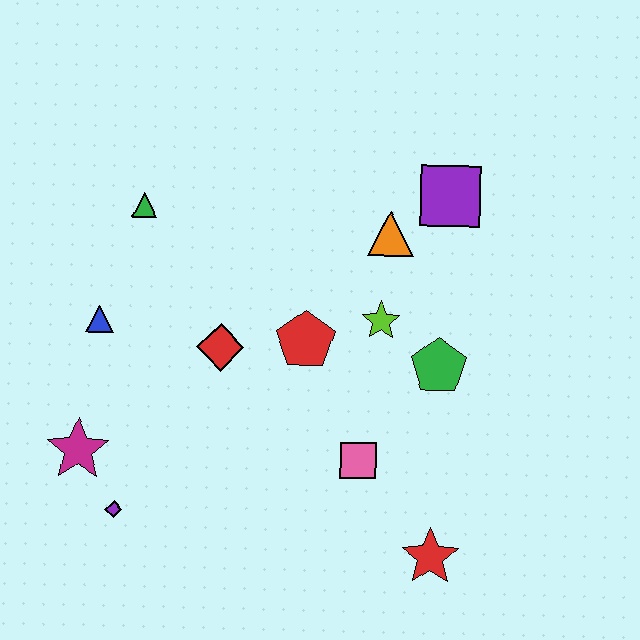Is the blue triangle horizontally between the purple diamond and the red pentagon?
No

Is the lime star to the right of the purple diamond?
Yes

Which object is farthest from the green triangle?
The red star is farthest from the green triangle.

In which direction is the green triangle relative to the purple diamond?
The green triangle is above the purple diamond.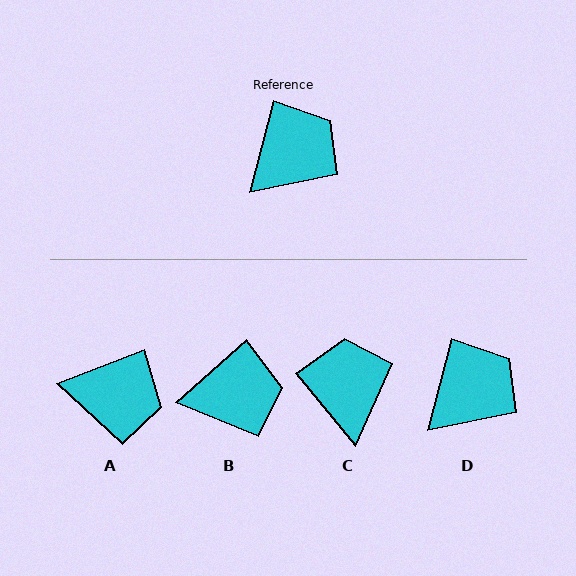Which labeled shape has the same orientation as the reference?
D.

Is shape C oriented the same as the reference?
No, it is off by about 55 degrees.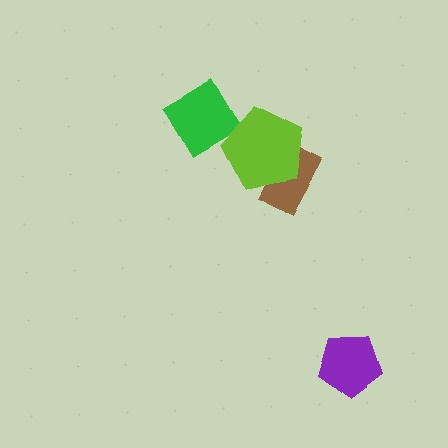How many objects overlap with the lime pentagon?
1 object overlaps with the lime pentagon.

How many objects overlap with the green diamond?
0 objects overlap with the green diamond.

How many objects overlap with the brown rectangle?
1 object overlaps with the brown rectangle.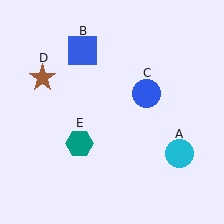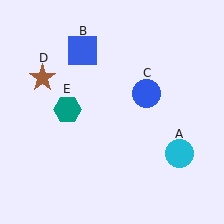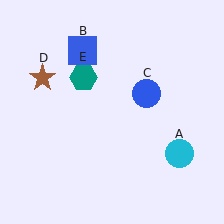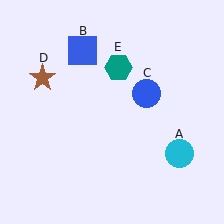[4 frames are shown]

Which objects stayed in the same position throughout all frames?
Cyan circle (object A) and blue square (object B) and blue circle (object C) and brown star (object D) remained stationary.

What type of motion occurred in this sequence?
The teal hexagon (object E) rotated clockwise around the center of the scene.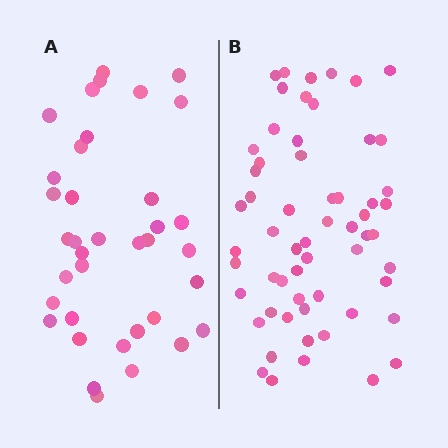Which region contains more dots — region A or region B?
Region B (the right region) has more dots.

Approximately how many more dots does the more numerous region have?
Region B has approximately 20 more dots than region A.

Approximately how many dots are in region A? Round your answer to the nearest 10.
About 40 dots. (The exact count is 37, which rounds to 40.)